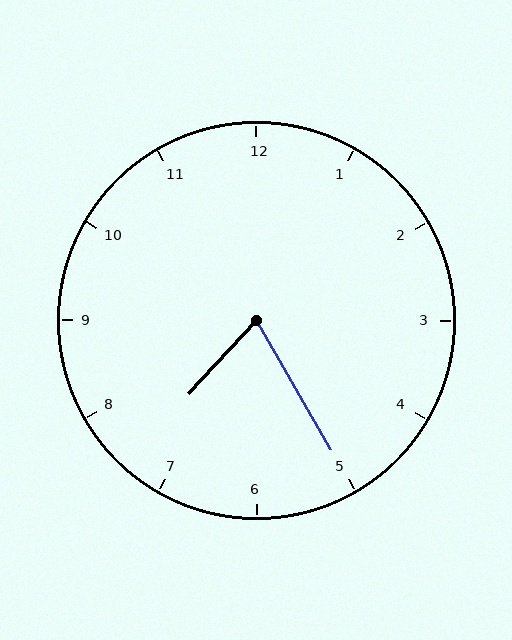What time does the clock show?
7:25.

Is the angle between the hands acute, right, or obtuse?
It is acute.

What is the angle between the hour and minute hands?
Approximately 72 degrees.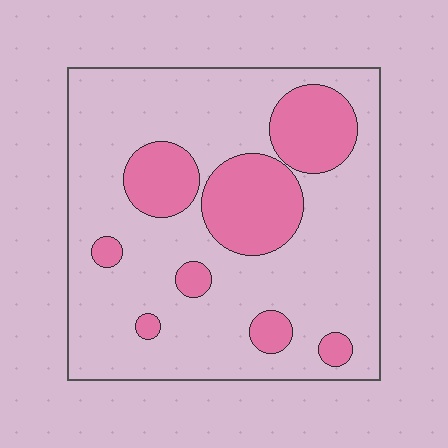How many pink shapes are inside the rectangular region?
8.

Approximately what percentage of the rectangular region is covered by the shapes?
Approximately 25%.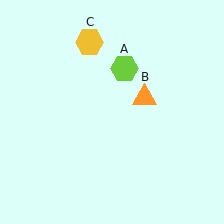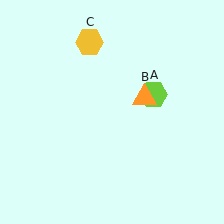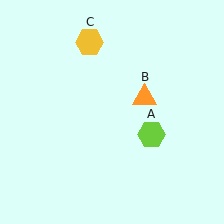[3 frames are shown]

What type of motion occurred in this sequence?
The lime hexagon (object A) rotated clockwise around the center of the scene.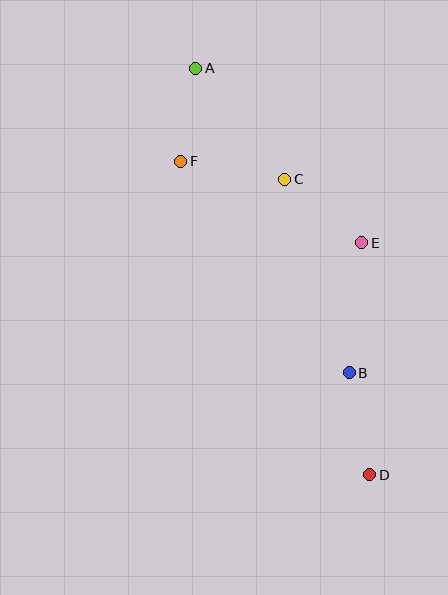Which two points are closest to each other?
Points A and F are closest to each other.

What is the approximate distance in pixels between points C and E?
The distance between C and E is approximately 100 pixels.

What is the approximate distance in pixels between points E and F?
The distance between E and F is approximately 198 pixels.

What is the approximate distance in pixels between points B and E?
The distance between B and E is approximately 130 pixels.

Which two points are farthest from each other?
Points A and D are farthest from each other.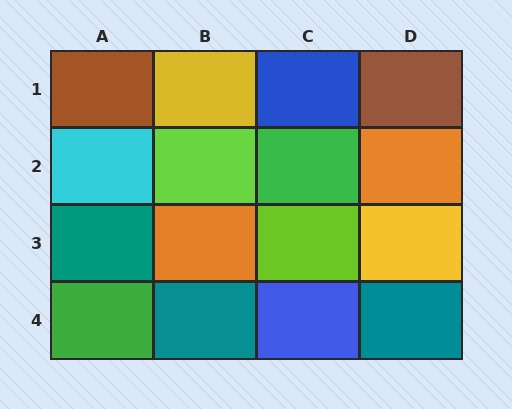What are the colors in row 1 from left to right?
Brown, yellow, blue, brown.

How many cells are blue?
2 cells are blue.